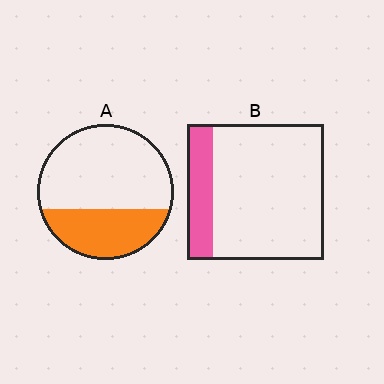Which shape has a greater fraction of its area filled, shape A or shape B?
Shape A.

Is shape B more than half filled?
No.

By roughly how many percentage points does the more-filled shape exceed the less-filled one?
By roughly 15 percentage points (A over B).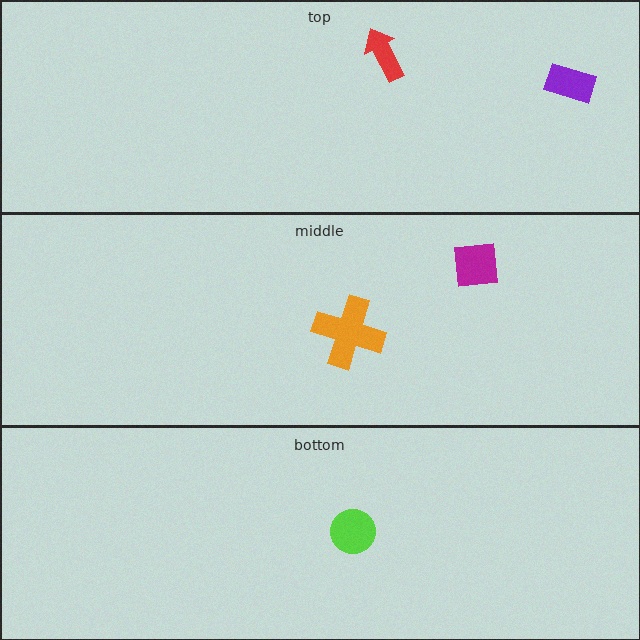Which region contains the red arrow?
The top region.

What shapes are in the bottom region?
The lime circle.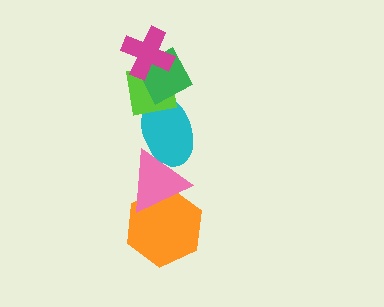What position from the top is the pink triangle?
The pink triangle is 5th from the top.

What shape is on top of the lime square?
The green diamond is on top of the lime square.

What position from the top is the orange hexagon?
The orange hexagon is 6th from the top.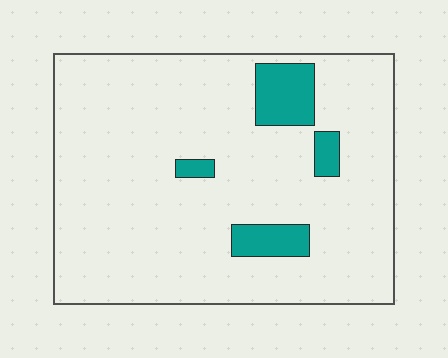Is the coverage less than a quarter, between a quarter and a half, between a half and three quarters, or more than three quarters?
Less than a quarter.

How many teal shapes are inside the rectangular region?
4.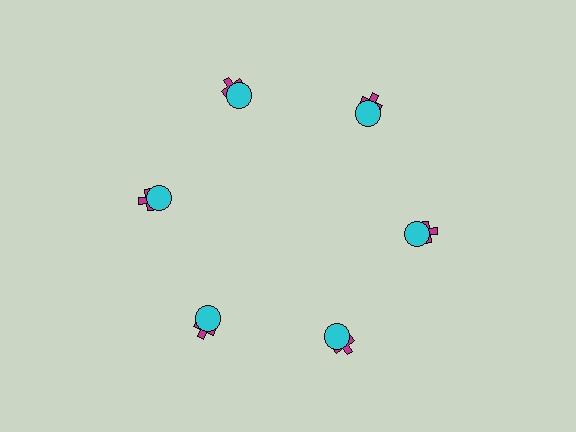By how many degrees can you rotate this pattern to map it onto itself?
The pattern maps onto itself every 60 degrees of rotation.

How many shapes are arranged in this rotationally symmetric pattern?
There are 12 shapes, arranged in 6 groups of 2.